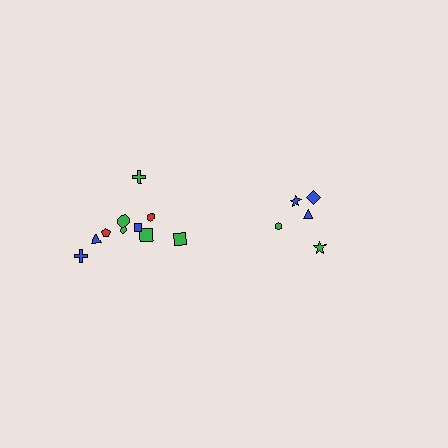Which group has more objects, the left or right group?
The left group.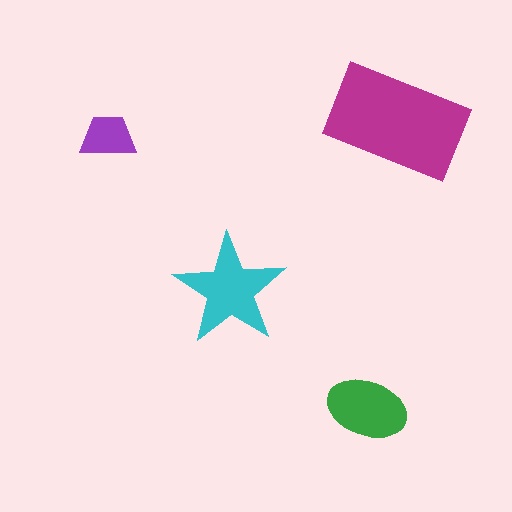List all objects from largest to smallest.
The magenta rectangle, the cyan star, the green ellipse, the purple trapezoid.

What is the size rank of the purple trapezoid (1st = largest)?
4th.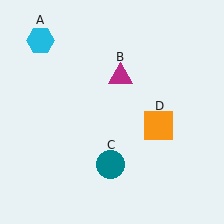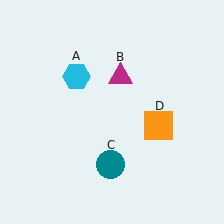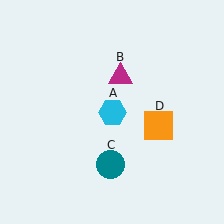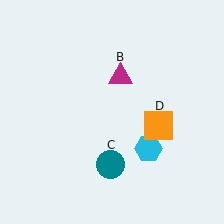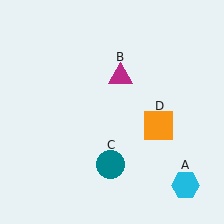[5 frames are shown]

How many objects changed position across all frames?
1 object changed position: cyan hexagon (object A).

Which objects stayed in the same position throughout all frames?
Magenta triangle (object B) and teal circle (object C) and orange square (object D) remained stationary.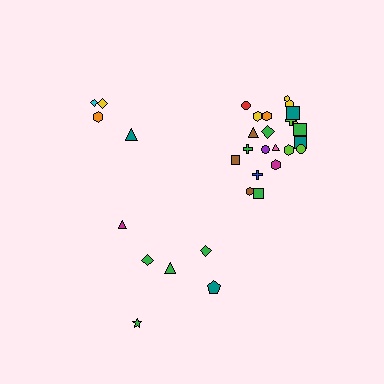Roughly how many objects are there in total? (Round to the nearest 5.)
Roughly 30 objects in total.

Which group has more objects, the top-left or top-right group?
The top-right group.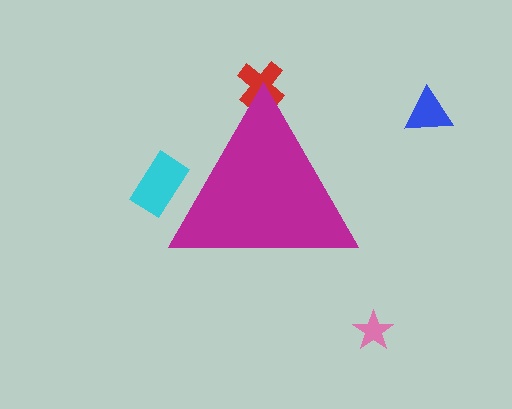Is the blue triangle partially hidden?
No, the blue triangle is fully visible.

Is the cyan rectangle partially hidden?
Yes, the cyan rectangle is partially hidden behind the magenta triangle.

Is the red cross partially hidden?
Yes, the red cross is partially hidden behind the magenta triangle.